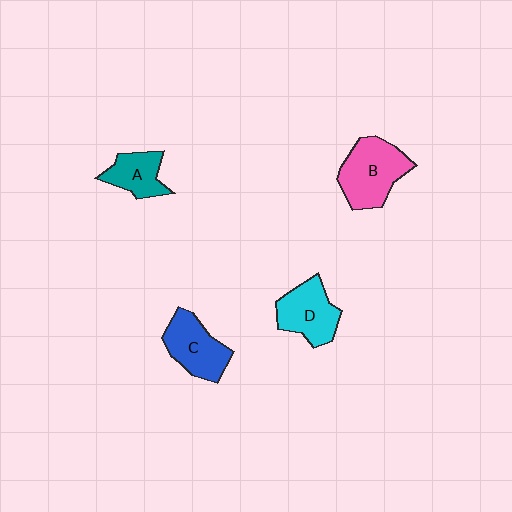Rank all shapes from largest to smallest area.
From largest to smallest: B (pink), D (cyan), C (blue), A (teal).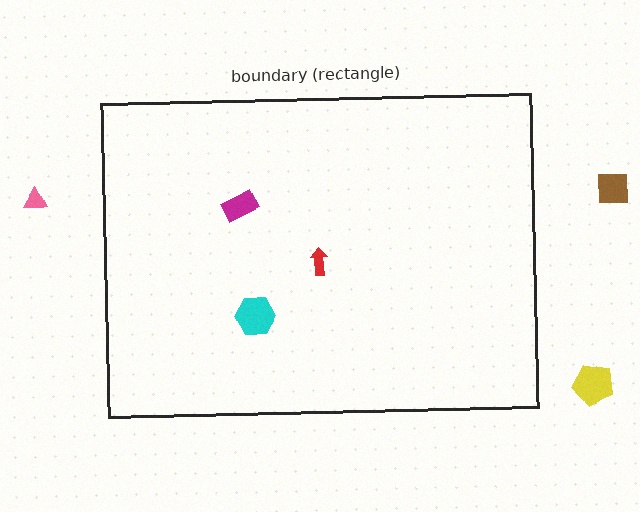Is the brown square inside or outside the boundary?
Outside.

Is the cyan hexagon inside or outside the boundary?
Inside.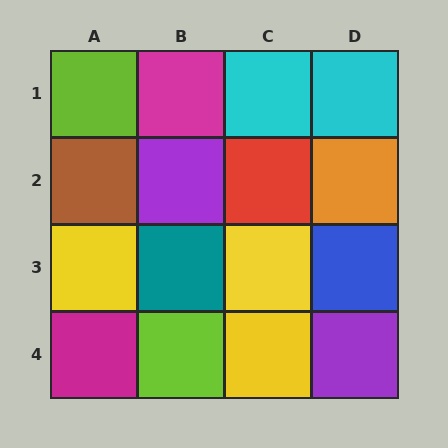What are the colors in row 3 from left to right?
Yellow, teal, yellow, blue.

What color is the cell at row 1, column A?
Lime.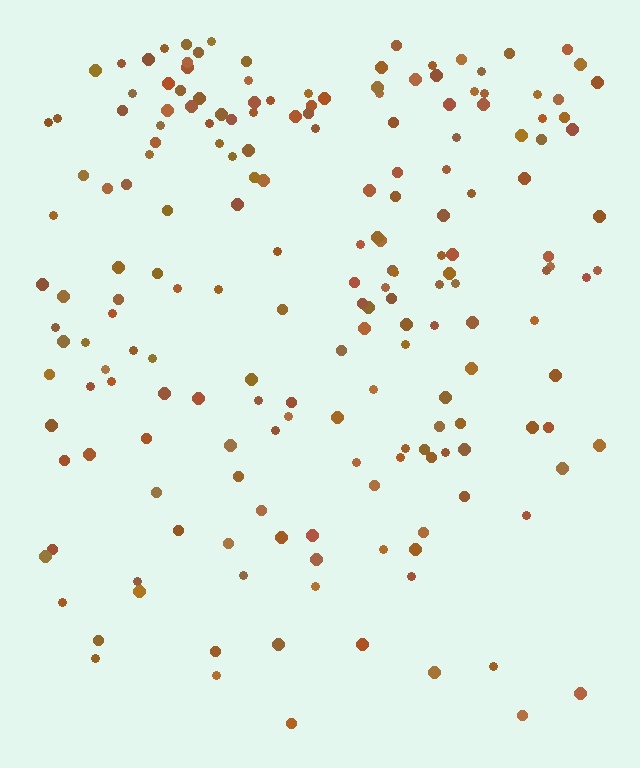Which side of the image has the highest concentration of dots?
The top.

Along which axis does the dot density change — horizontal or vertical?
Vertical.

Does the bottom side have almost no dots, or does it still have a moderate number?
Still a moderate number, just noticeably fewer than the top.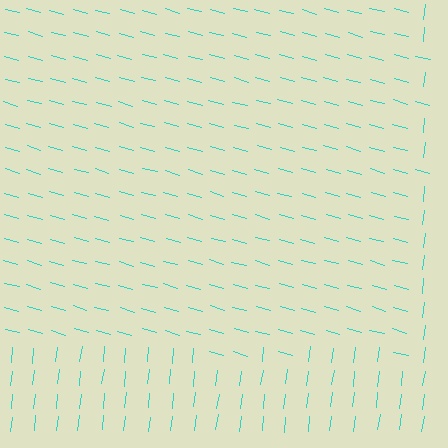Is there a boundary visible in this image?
Yes, there is a texture boundary formed by a change in line orientation.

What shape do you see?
I see a rectangle.